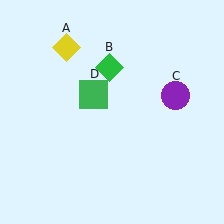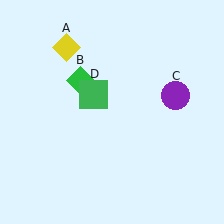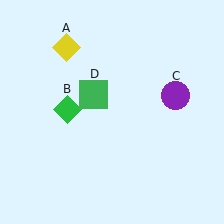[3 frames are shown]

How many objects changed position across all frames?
1 object changed position: green diamond (object B).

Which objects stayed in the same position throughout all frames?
Yellow diamond (object A) and purple circle (object C) and green square (object D) remained stationary.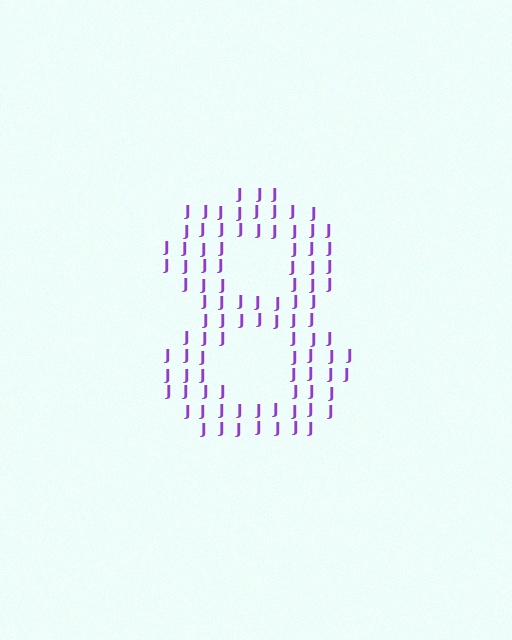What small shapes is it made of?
It is made of small letter J's.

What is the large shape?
The large shape is the digit 8.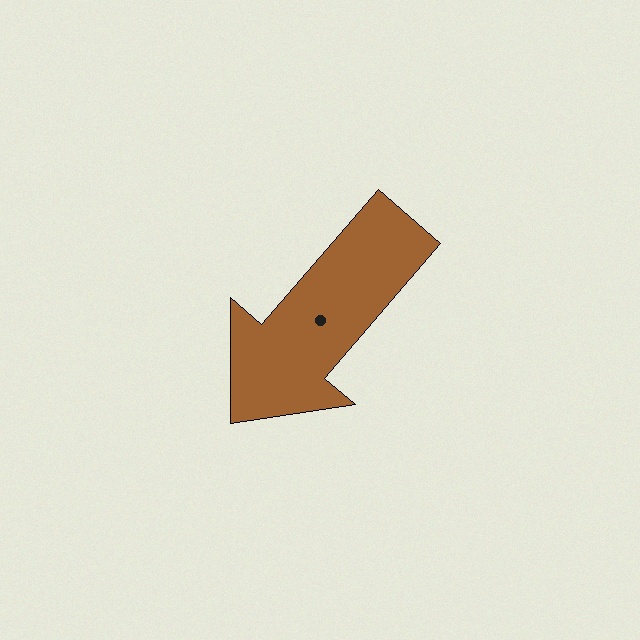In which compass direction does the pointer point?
Southwest.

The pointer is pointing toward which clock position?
Roughly 7 o'clock.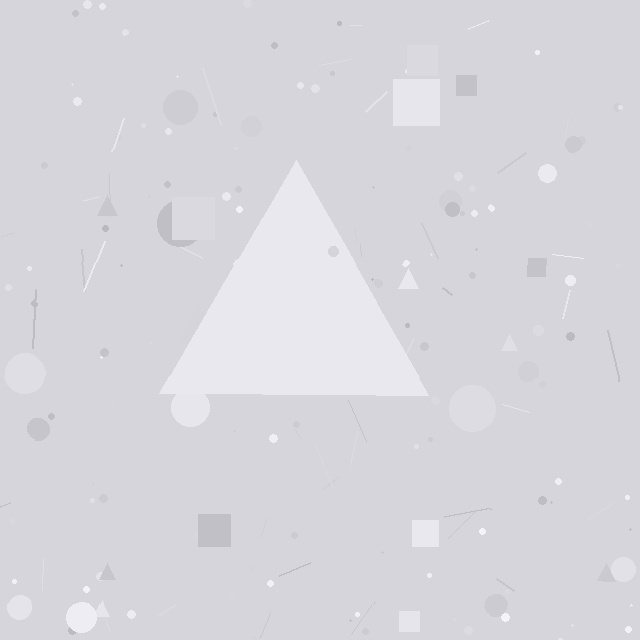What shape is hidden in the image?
A triangle is hidden in the image.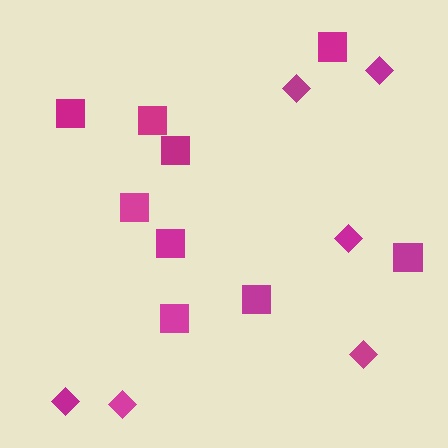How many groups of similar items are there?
There are 2 groups: one group of squares (9) and one group of diamonds (6).